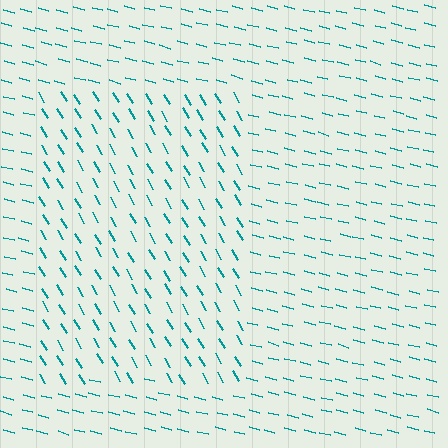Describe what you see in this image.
The image is filled with small teal line segments. A rectangle region in the image has lines oriented differently from the surrounding lines, creating a visible texture boundary.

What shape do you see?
I see a rectangle.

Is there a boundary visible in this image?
Yes, there is a texture boundary formed by a change in line orientation.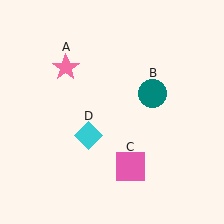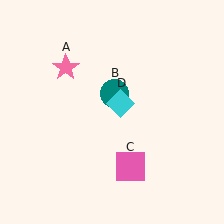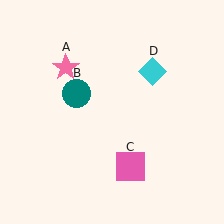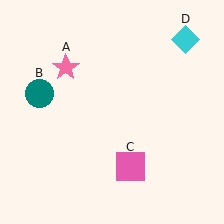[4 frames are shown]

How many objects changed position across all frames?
2 objects changed position: teal circle (object B), cyan diamond (object D).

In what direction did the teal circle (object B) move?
The teal circle (object B) moved left.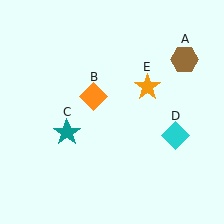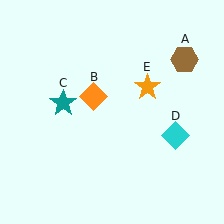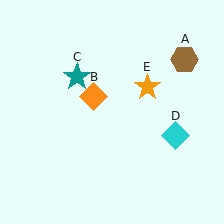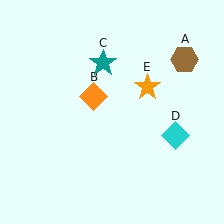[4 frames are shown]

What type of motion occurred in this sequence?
The teal star (object C) rotated clockwise around the center of the scene.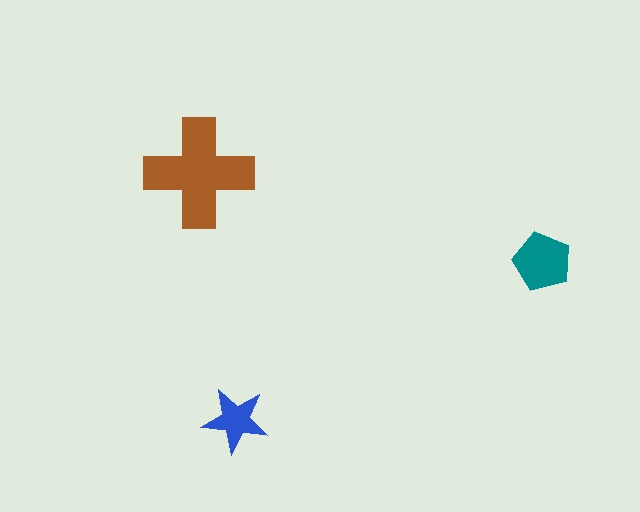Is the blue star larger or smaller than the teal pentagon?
Smaller.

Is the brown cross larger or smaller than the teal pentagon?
Larger.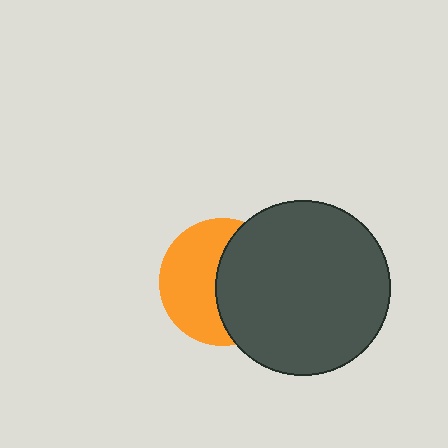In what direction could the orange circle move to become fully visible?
The orange circle could move left. That would shift it out from behind the dark gray circle entirely.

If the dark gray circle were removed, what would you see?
You would see the complete orange circle.